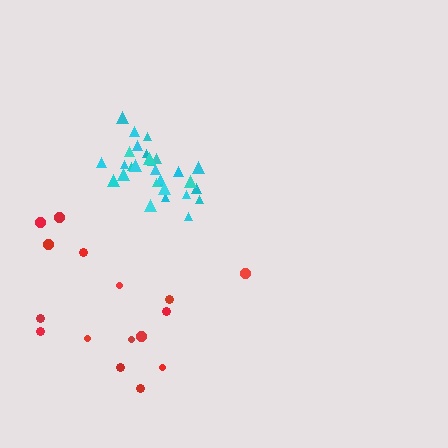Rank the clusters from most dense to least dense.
cyan, red.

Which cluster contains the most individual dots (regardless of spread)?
Cyan (29).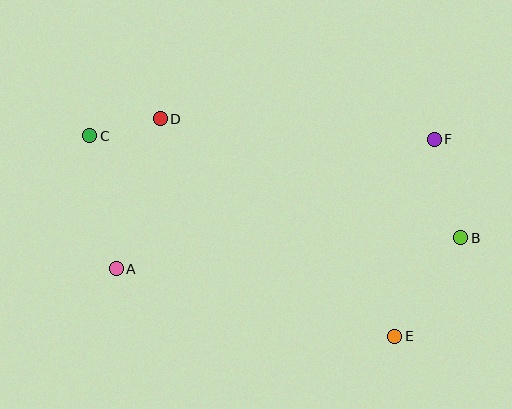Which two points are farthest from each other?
Points B and C are farthest from each other.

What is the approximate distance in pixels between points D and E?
The distance between D and E is approximately 320 pixels.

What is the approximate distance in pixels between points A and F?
The distance between A and F is approximately 343 pixels.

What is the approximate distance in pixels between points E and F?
The distance between E and F is approximately 201 pixels.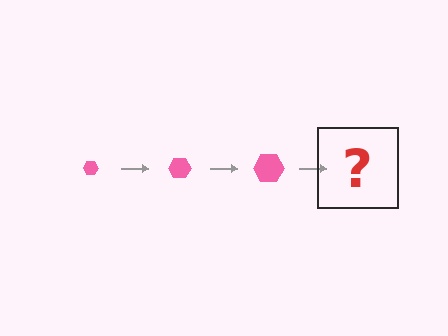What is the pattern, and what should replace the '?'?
The pattern is that the hexagon gets progressively larger each step. The '?' should be a pink hexagon, larger than the previous one.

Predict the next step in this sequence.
The next step is a pink hexagon, larger than the previous one.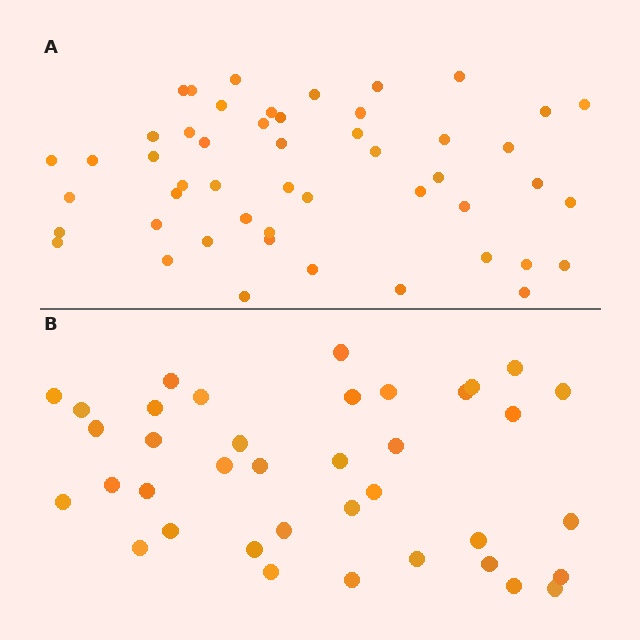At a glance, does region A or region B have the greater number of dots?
Region A (the top region) has more dots.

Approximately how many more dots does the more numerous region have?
Region A has roughly 12 or so more dots than region B.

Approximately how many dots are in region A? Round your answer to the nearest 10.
About 50 dots.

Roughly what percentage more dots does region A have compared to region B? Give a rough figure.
About 30% more.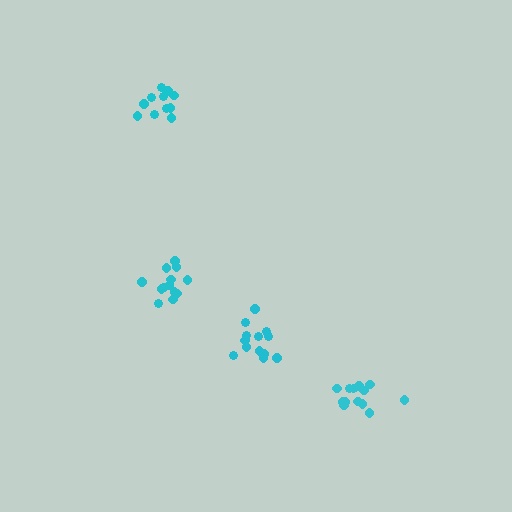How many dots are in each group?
Group 1: 11 dots, Group 2: 13 dots, Group 3: 14 dots, Group 4: 13 dots (51 total).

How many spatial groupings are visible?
There are 4 spatial groupings.